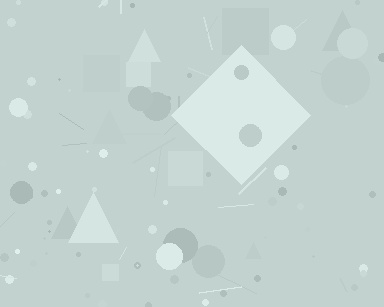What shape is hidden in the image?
A diamond is hidden in the image.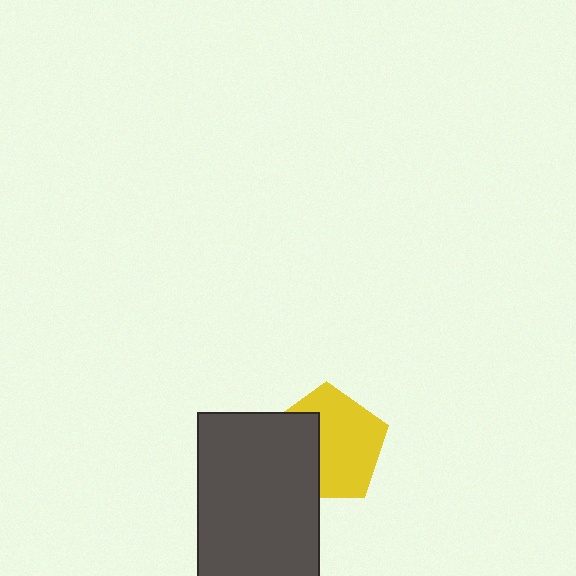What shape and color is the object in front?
The object in front is a dark gray rectangle.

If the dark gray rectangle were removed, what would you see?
You would see the complete yellow pentagon.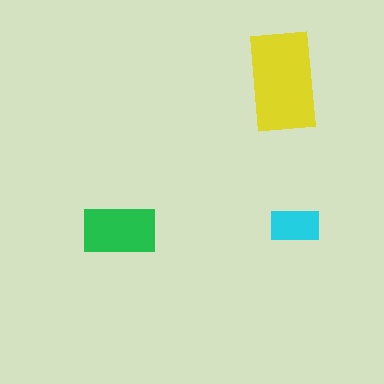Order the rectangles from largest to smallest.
the yellow one, the green one, the cyan one.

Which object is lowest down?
The green rectangle is bottommost.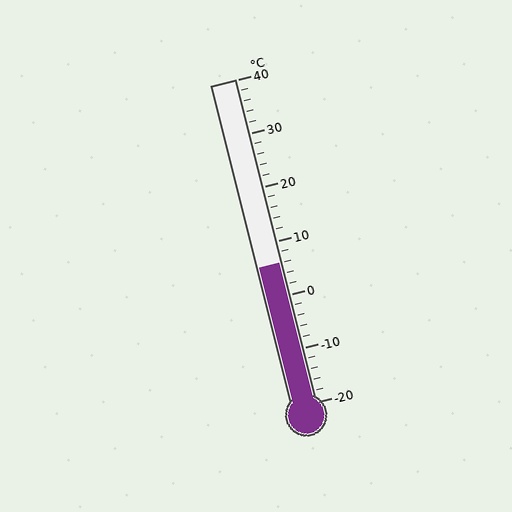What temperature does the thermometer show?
The thermometer shows approximately 6°C.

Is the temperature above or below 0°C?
The temperature is above 0°C.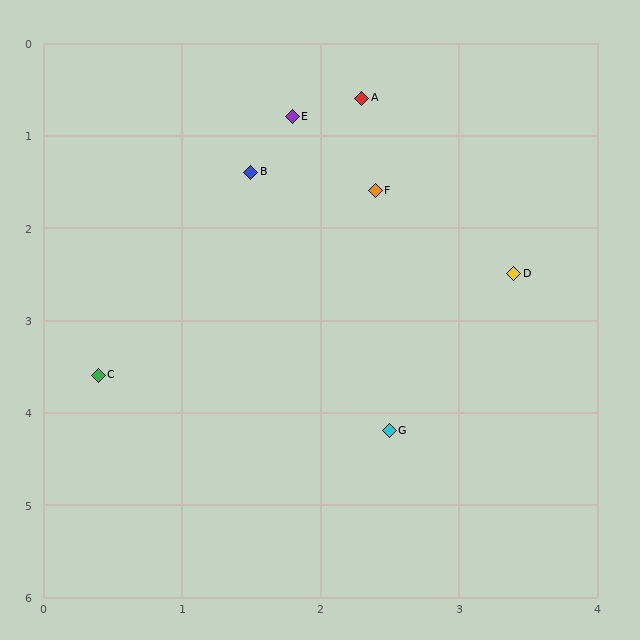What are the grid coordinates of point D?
Point D is at approximately (3.4, 2.5).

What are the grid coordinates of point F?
Point F is at approximately (2.4, 1.6).